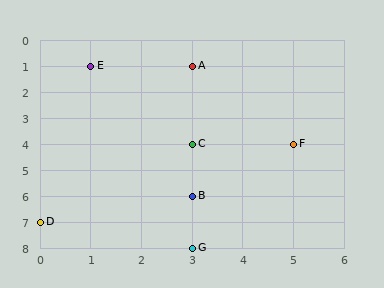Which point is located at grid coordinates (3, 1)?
Point A is at (3, 1).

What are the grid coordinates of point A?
Point A is at grid coordinates (3, 1).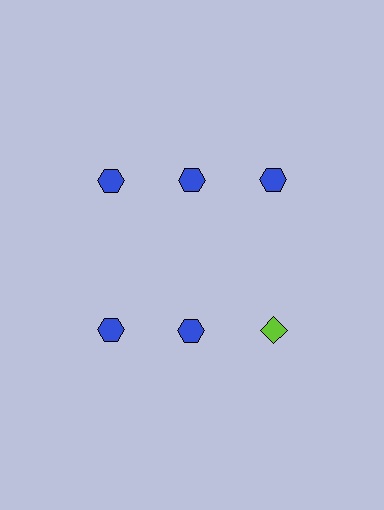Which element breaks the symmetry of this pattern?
The lime diamond in the second row, center column breaks the symmetry. All other shapes are blue hexagons.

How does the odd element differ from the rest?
It differs in both color (lime instead of blue) and shape (diamond instead of hexagon).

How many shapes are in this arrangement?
There are 6 shapes arranged in a grid pattern.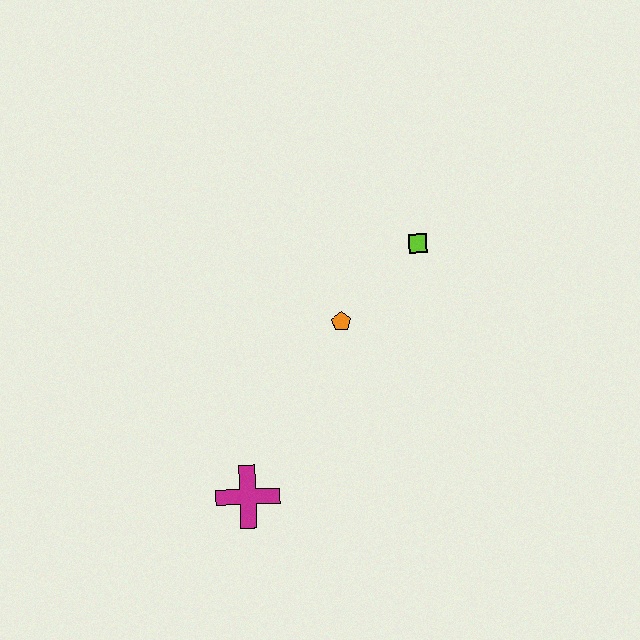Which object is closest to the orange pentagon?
The lime square is closest to the orange pentagon.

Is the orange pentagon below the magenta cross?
No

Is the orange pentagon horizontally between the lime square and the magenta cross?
Yes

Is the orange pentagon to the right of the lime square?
No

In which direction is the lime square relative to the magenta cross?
The lime square is above the magenta cross.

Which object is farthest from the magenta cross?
The lime square is farthest from the magenta cross.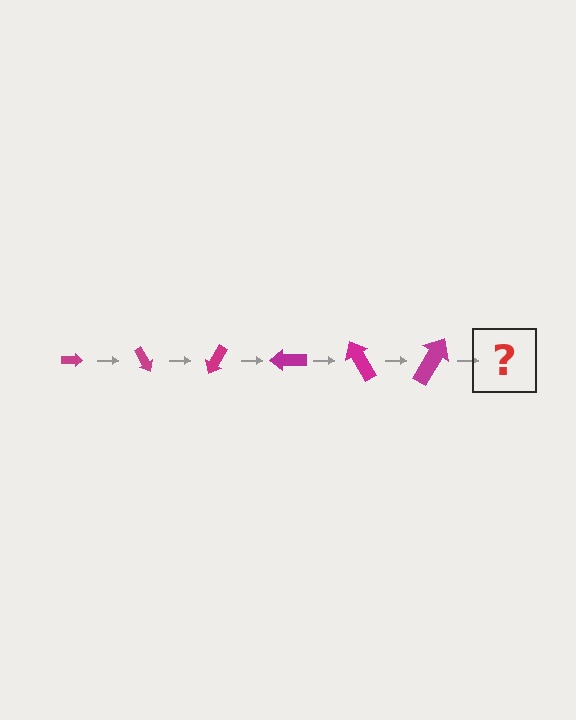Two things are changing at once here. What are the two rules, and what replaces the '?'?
The two rules are that the arrow grows larger each step and it rotates 60 degrees each step. The '?' should be an arrow, larger than the previous one and rotated 360 degrees from the start.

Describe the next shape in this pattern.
It should be an arrow, larger than the previous one and rotated 360 degrees from the start.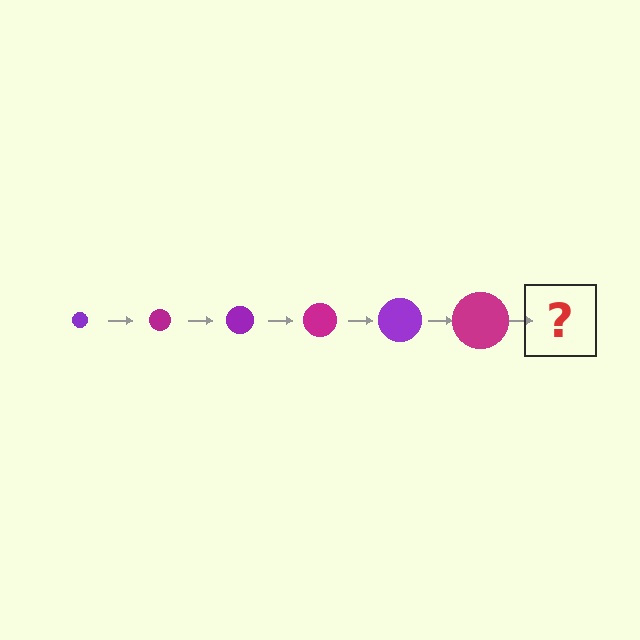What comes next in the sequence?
The next element should be a purple circle, larger than the previous one.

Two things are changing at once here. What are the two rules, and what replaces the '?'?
The two rules are that the circle grows larger each step and the color cycles through purple and magenta. The '?' should be a purple circle, larger than the previous one.